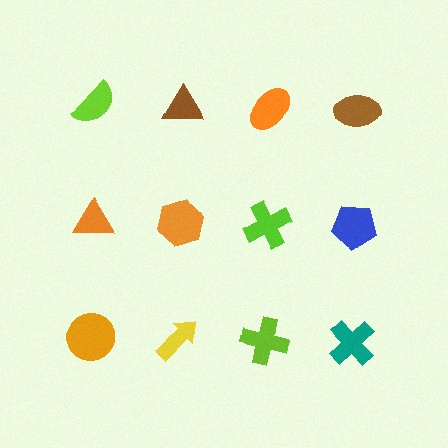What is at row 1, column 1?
A lime semicircle.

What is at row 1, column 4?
A brown ellipse.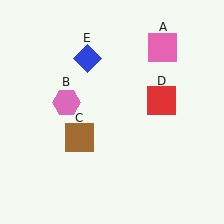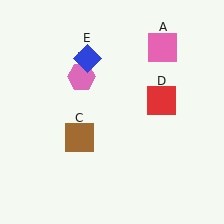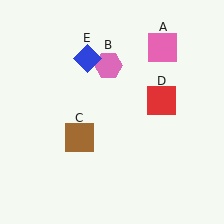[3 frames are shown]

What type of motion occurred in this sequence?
The pink hexagon (object B) rotated clockwise around the center of the scene.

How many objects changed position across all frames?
1 object changed position: pink hexagon (object B).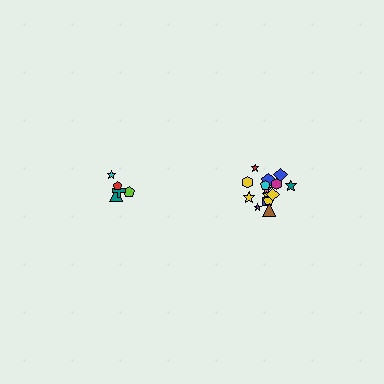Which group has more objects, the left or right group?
The right group.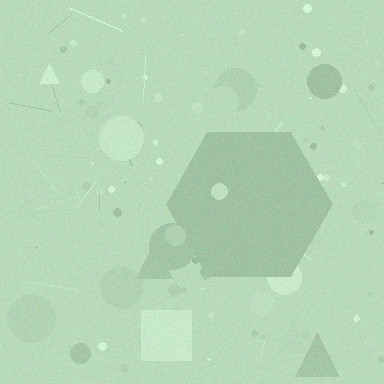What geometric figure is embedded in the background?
A hexagon is embedded in the background.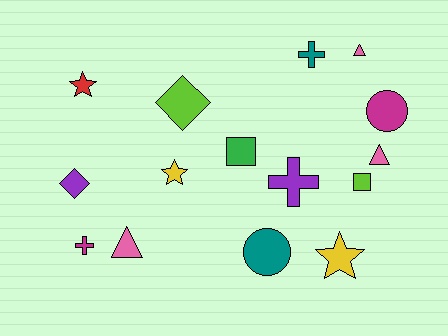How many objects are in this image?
There are 15 objects.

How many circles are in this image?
There are 2 circles.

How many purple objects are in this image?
There are 2 purple objects.